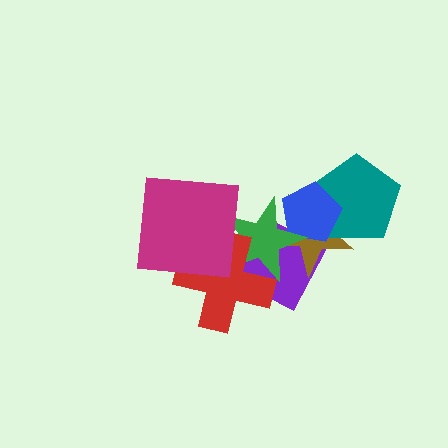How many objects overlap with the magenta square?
2 objects overlap with the magenta square.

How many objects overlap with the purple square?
4 objects overlap with the purple square.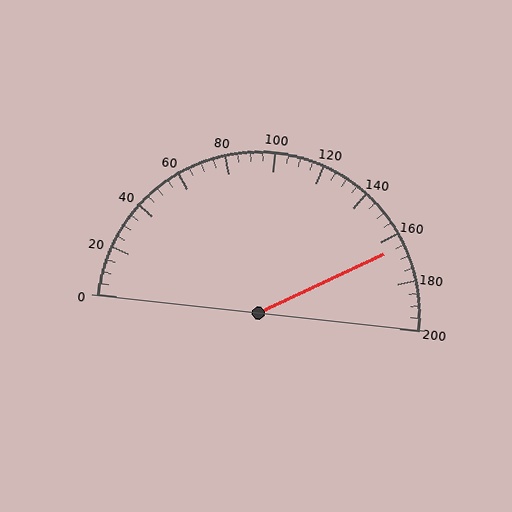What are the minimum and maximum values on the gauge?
The gauge ranges from 0 to 200.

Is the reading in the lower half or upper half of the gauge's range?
The reading is in the upper half of the range (0 to 200).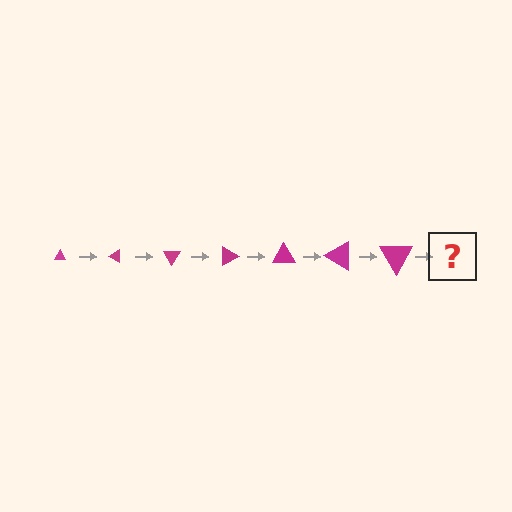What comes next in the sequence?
The next element should be a triangle, larger than the previous one and rotated 210 degrees from the start.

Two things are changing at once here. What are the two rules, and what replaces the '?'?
The two rules are that the triangle grows larger each step and it rotates 30 degrees each step. The '?' should be a triangle, larger than the previous one and rotated 210 degrees from the start.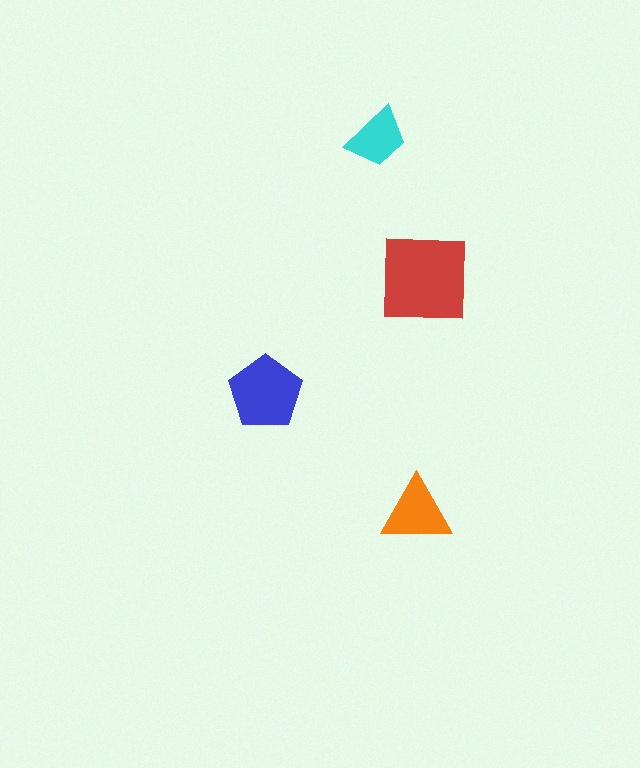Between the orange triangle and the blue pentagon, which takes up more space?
The blue pentagon.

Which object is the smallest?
The cyan trapezoid.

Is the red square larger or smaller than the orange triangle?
Larger.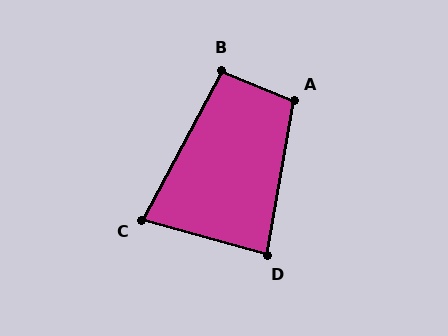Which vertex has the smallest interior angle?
C, at approximately 78 degrees.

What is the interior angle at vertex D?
Approximately 84 degrees (acute).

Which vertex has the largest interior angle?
A, at approximately 102 degrees.